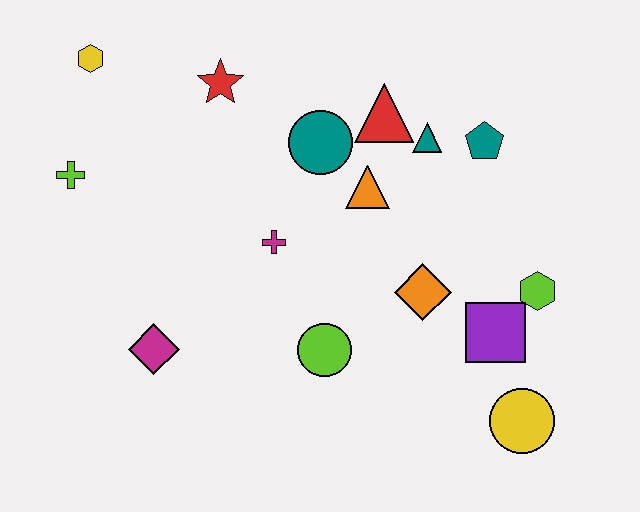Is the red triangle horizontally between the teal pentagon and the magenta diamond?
Yes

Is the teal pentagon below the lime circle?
No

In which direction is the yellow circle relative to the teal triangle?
The yellow circle is below the teal triangle.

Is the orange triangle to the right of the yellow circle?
No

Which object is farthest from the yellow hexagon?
The yellow circle is farthest from the yellow hexagon.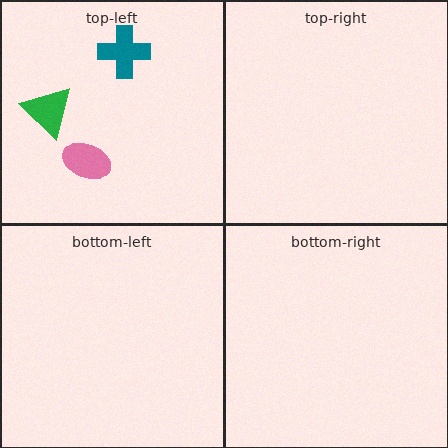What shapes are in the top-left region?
The pink ellipse, the green triangle, the teal cross.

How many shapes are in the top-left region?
3.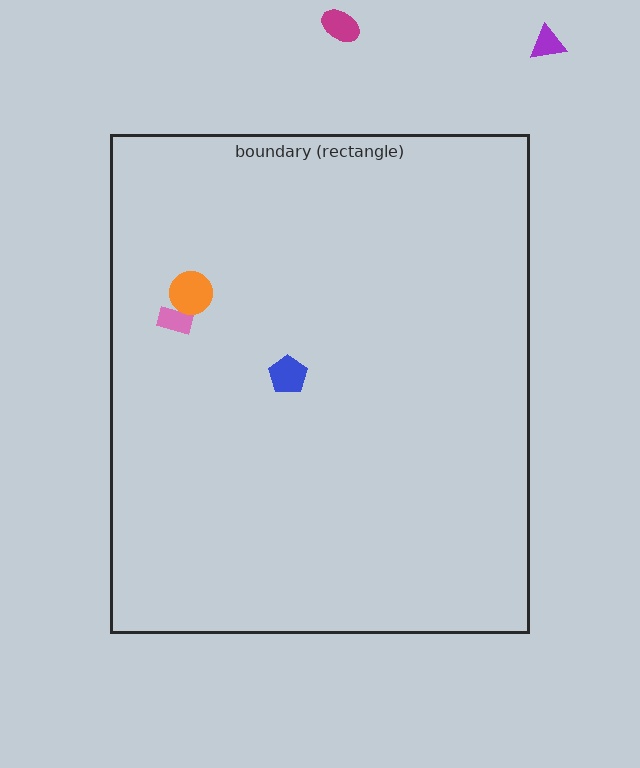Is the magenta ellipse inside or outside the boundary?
Outside.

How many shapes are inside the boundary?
3 inside, 2 outside.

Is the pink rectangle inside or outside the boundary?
Inside.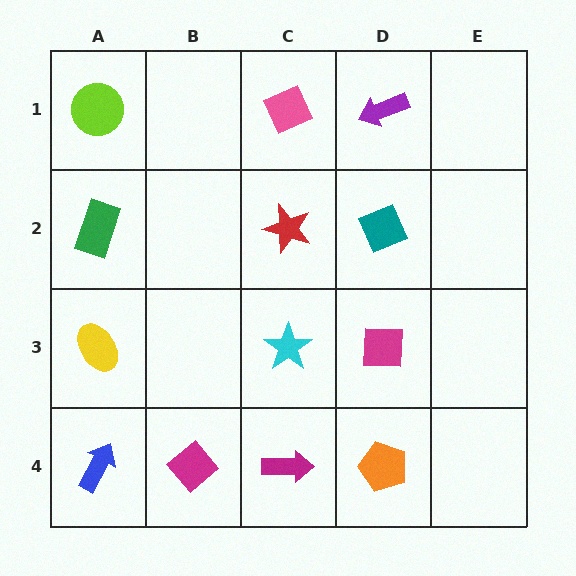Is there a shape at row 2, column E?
No, that cell is empty.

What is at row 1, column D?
A purple arrow.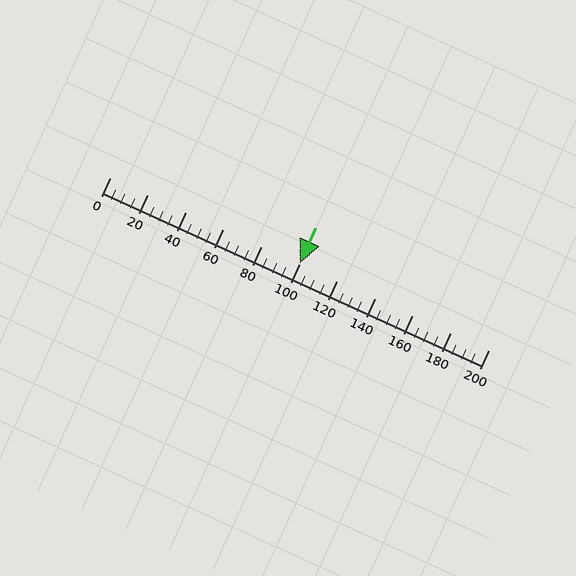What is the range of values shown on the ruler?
The ruler shows values from 0 to 200.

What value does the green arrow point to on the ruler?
The green arrow points to approximately 100.